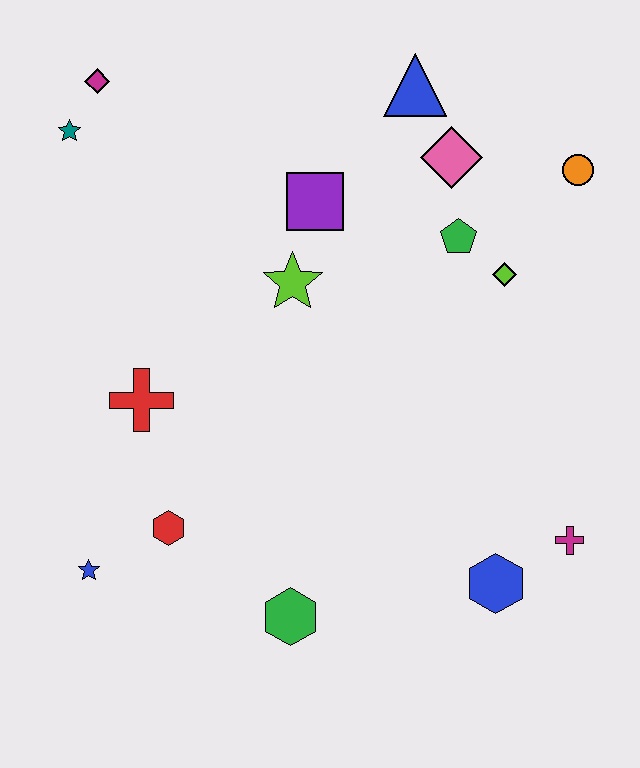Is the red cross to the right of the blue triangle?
No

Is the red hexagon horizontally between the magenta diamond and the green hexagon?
Yes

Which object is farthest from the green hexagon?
The magenta diamond is farthest from the green hexagon.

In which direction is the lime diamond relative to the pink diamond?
The lime diamond is below the pink diamond.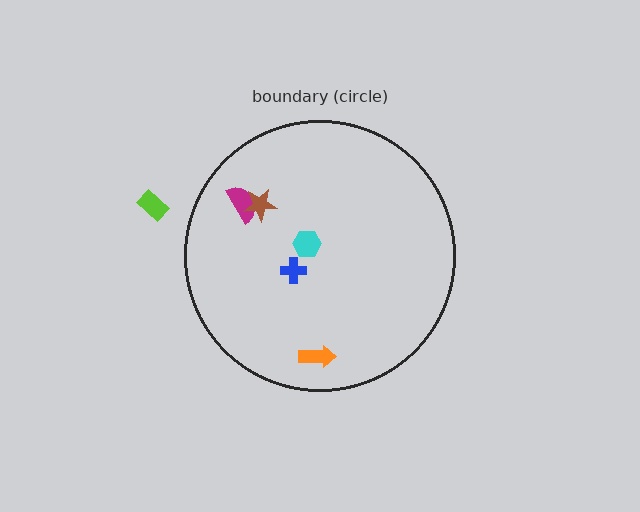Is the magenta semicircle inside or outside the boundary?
Inside.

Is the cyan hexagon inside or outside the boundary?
Inside.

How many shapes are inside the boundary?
5 inside, 1 outside.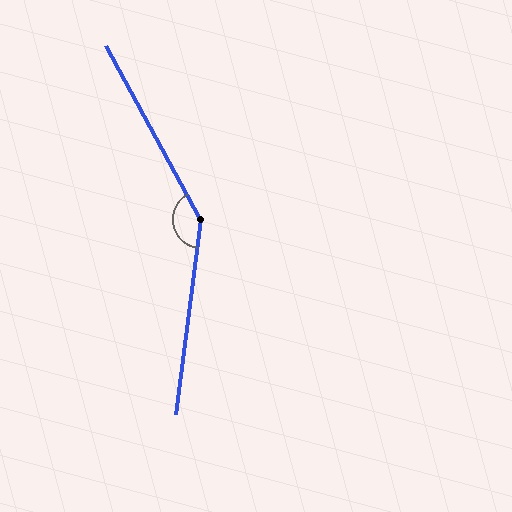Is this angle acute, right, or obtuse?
It is obtuse.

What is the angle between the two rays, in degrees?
Approximately 144 degrees.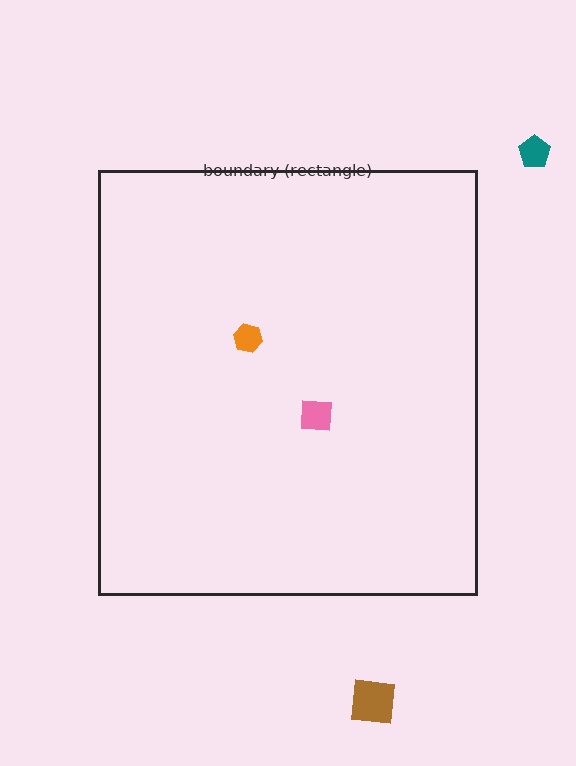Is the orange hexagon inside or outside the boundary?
Inside.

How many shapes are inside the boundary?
2 inside, 2 outside.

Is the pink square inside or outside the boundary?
Inside.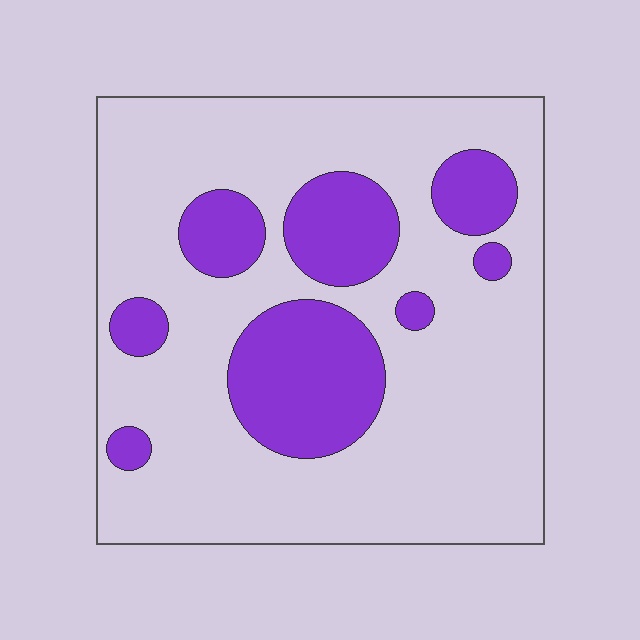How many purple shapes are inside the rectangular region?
8.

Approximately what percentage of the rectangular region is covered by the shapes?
Approximately 25%.